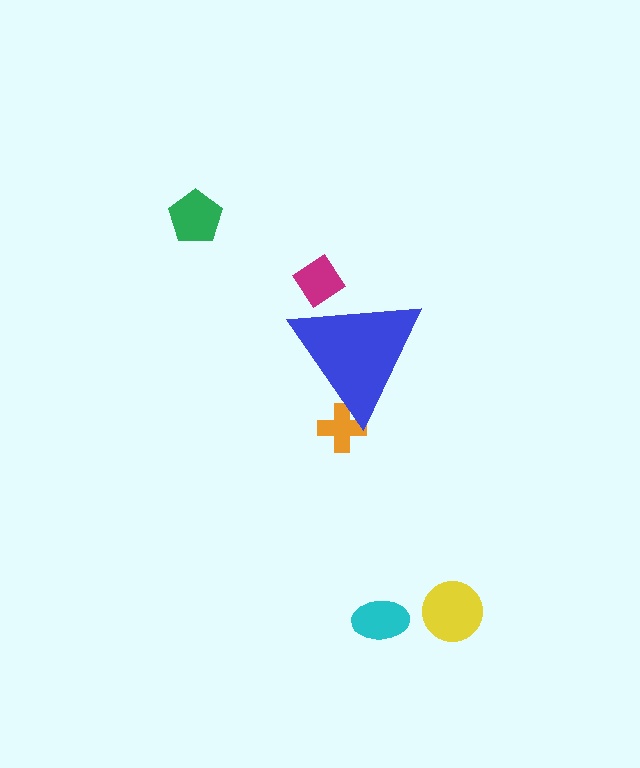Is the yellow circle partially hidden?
No, the yellow circle is fully visible.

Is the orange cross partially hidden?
Yes, the orange cross is partially hidden behind the blue triangle.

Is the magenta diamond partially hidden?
Yes, the magenta diamond is partially hidden behind the blue triangle.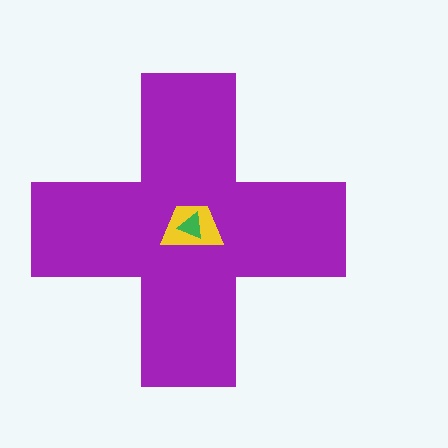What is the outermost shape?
The purple cross.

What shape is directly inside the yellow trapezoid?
The green triangle.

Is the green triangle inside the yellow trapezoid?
Yes.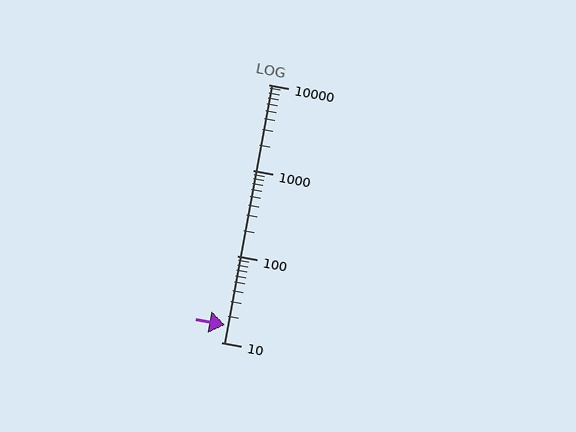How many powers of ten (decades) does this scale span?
The scale spans 3 decades, from 10 to 10000.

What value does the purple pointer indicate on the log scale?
The pointer indicates approximately 16.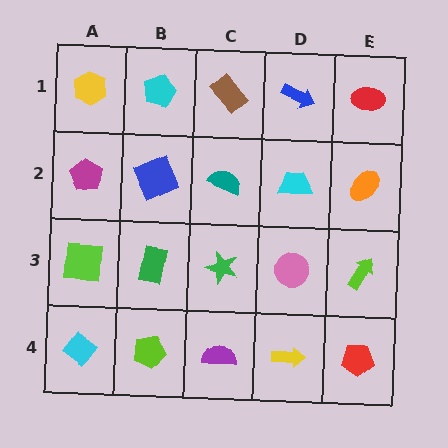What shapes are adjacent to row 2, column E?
A red ellipse (row 1, column E), a lime arrow (row 3, column E), a cyan trapezoid (row 2, column D).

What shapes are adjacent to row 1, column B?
A blue square (row 2, column B), a yellow hexagon (row 1, column A), a brown rectangle (row 1, column C).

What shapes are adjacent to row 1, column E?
An orange ellipse (row 2, column E), a blue arrow (row 1, column D).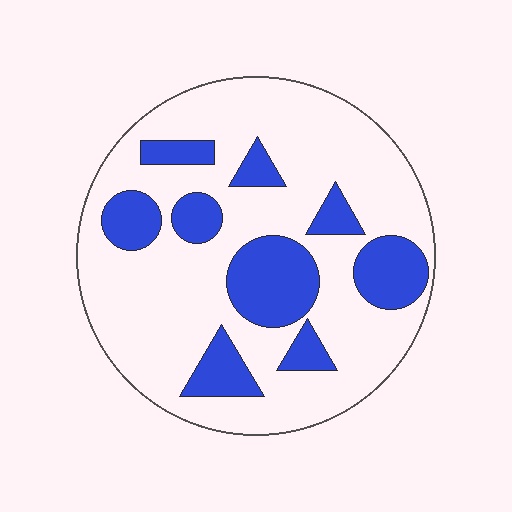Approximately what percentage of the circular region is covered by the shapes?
Approximately 25%.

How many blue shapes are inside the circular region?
9.